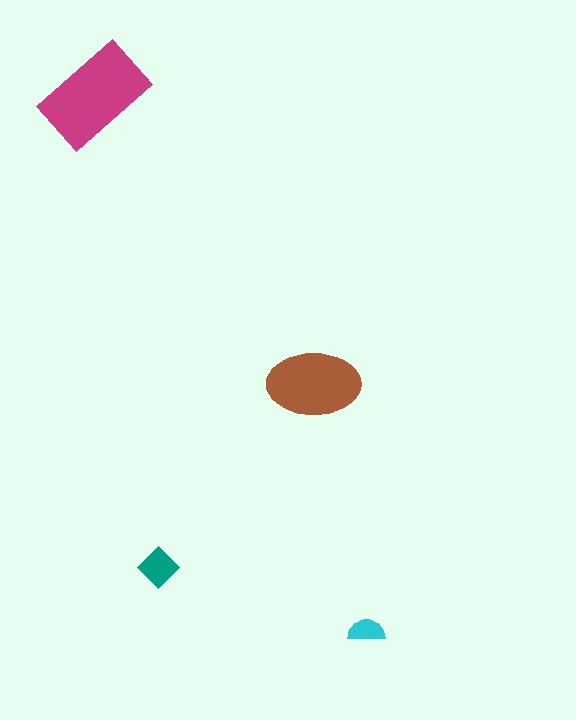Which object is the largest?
The magenta rectangle.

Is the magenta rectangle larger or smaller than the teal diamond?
Larger.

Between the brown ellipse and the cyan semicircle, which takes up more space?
The brown ellipse.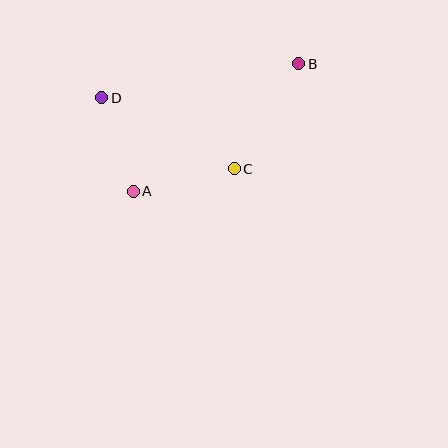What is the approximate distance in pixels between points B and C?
The distance between B and C is approximately 123 pixels.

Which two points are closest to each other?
Points A and D are closest to each other.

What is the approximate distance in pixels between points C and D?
The distance between C and D is approximately 150 pixels.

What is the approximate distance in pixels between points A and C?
The distance between A and C is approximately 104 pixels.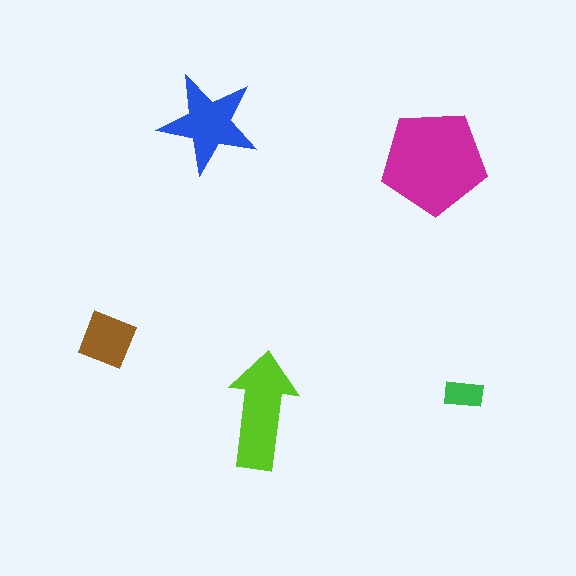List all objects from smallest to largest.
The green rectangle, the brown square, the blue star, the lime arrow, the magenta pentagon.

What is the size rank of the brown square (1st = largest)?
4th.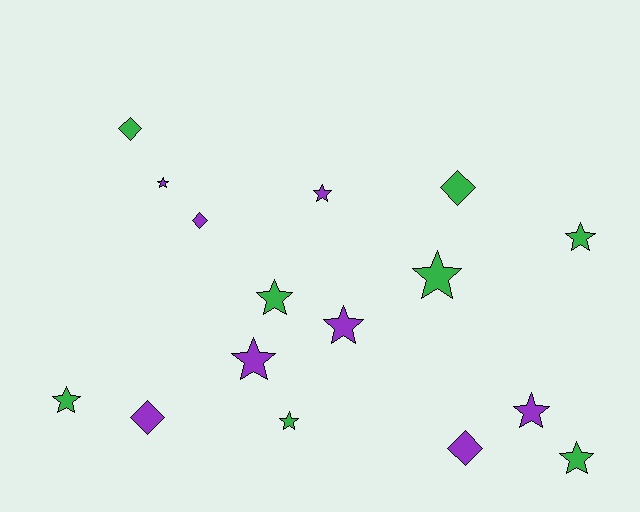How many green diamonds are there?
There are 2 green diamonds.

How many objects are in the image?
There are 16 objects.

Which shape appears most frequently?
Star, with 11 objects.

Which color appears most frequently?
Green, with 8 objects.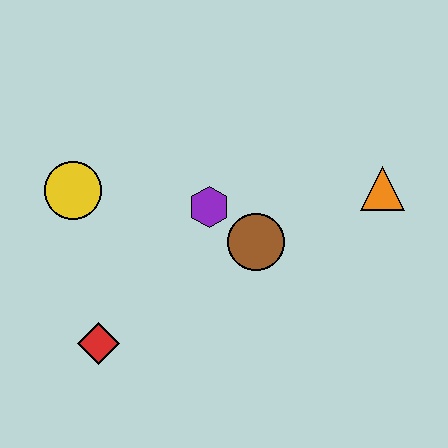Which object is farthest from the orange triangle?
The red diamond is farthest from the orange triangle.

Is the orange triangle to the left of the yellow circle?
No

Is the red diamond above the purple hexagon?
No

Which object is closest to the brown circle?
The purple hexagon is closest to the brown circle.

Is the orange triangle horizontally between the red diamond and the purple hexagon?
No